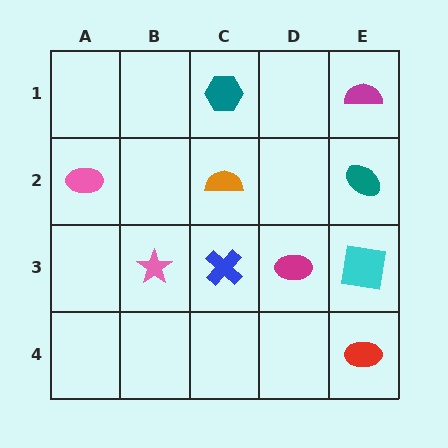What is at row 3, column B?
A pink star.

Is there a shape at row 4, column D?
No, that cell is empty.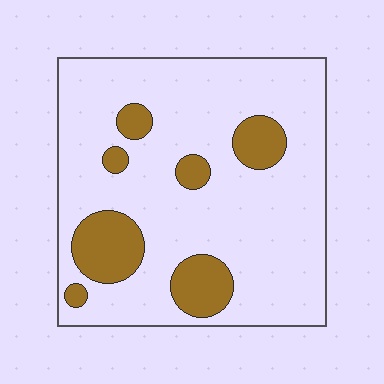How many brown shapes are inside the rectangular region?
7.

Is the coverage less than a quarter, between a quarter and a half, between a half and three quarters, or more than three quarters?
Less than a quarter.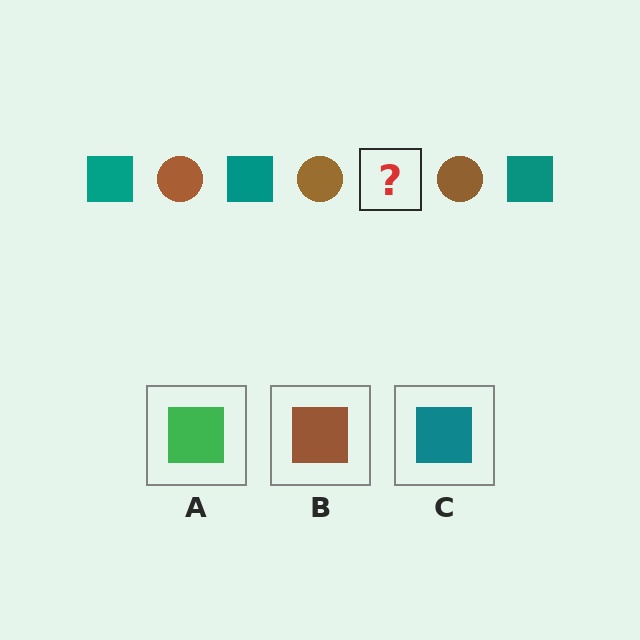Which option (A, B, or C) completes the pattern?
C.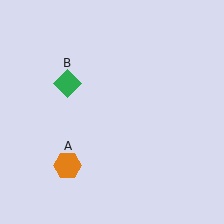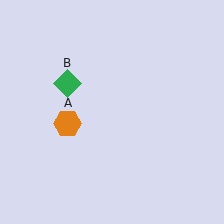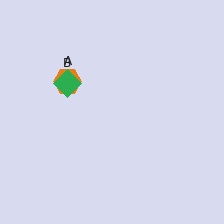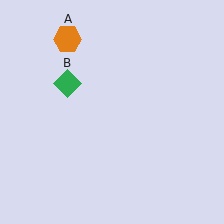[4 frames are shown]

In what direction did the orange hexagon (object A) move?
The orange hexagon (object A) moved up.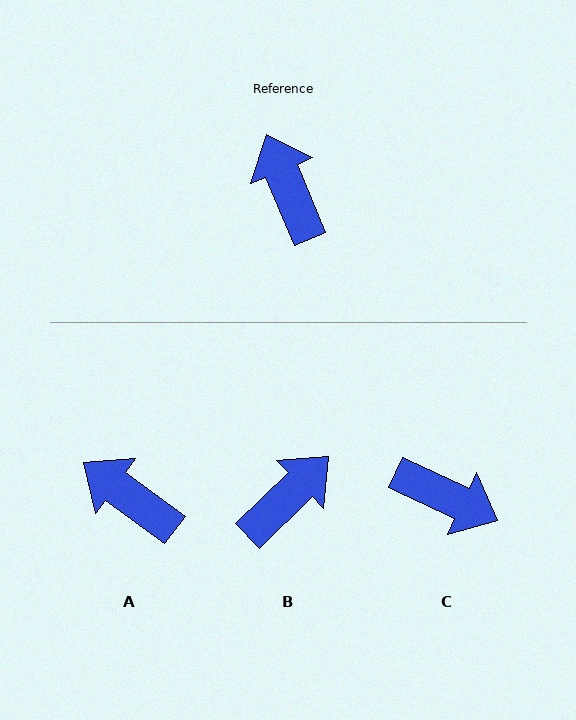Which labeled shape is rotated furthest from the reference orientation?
C, about 138 degrees away.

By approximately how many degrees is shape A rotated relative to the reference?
Approximately 31 degrees counter-clockwise.